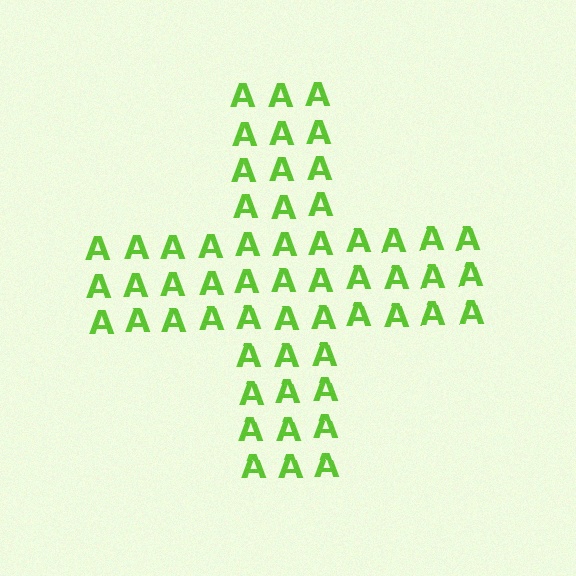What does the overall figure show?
The overall figure shows a cross.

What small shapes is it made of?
It is made of small letter A's.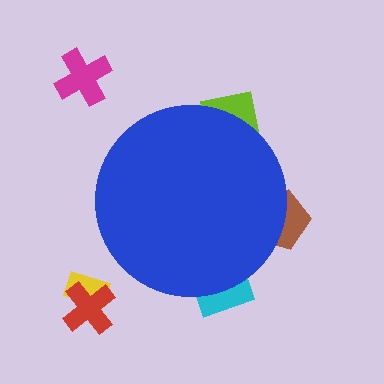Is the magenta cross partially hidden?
No, the magenta cross is fully visible.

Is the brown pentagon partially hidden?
Yes, the brown pentagon is partially hidden behind the blue circle.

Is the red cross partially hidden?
No, the red cross is fully visible.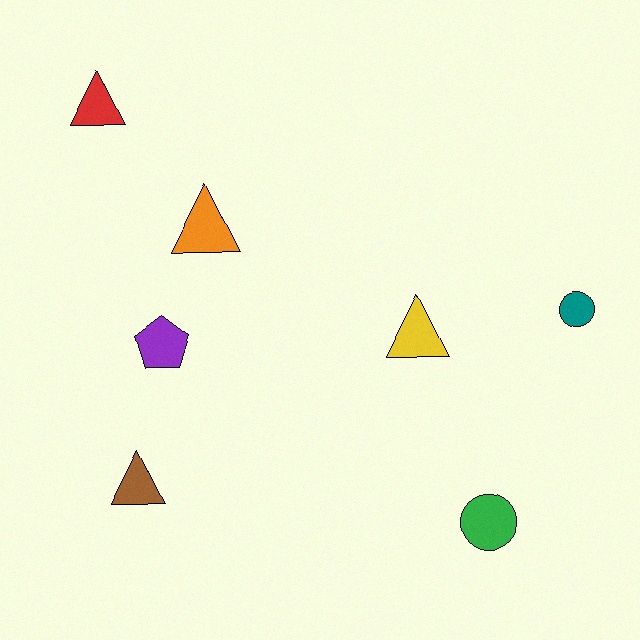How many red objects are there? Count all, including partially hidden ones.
There is 1 red object.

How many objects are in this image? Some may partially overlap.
There are 7 objects.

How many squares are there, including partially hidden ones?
There are no squares.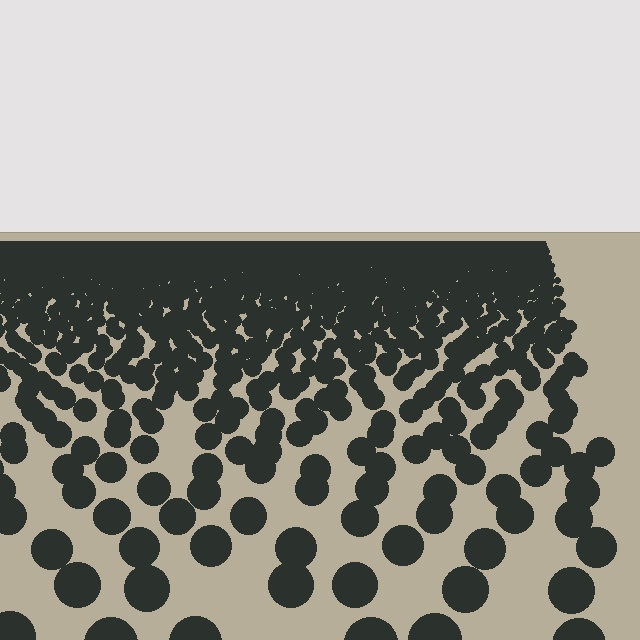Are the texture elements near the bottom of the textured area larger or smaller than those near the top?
Larger. Near the bottom, elements are closer to the viewer and appear at a bigger on-screen size.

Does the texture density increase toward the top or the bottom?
Density increases toward the top.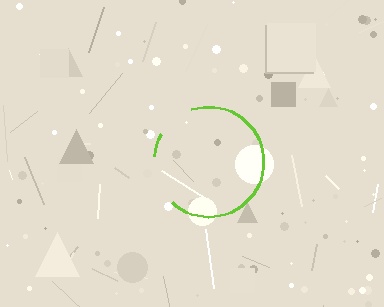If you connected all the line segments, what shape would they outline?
They would outline a circle.